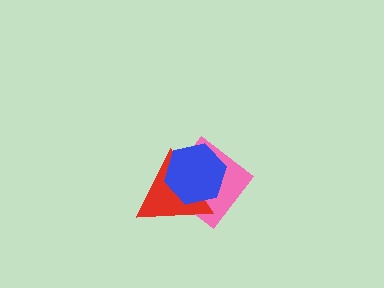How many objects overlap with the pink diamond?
2 objects overlap with the pink diamond.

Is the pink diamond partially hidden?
Yes, it is partially covered by another shape.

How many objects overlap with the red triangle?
2 objects overlap with the red triangle.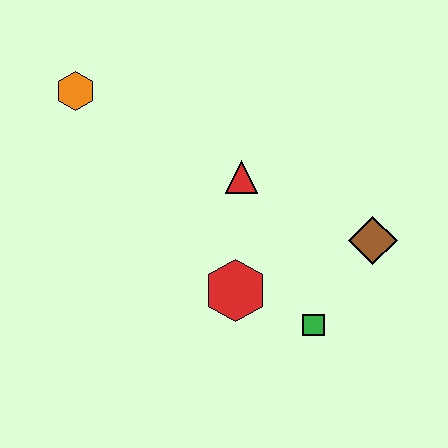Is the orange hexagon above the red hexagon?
Yes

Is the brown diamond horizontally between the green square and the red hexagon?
No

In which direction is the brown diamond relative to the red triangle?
The brown diamond is to the right of the red triangle.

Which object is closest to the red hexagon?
The green square is closest to the red hexagon.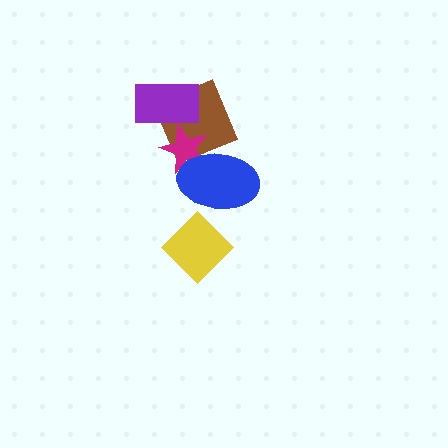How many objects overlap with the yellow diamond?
1 object overlaps with the yellow diamond.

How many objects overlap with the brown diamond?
3 objects overlap with the brown diamond.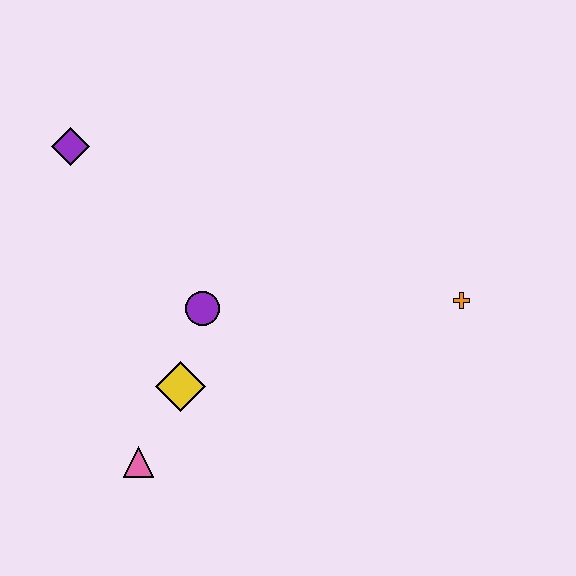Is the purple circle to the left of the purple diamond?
No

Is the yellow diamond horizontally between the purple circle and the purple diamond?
Yes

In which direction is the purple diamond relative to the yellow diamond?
The purple diamond is above the yellow diamond.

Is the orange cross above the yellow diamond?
Yes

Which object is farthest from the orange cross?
The purple diamond is farthest from the orange cross.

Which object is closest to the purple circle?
The yellow diamond is closest to the purple circle.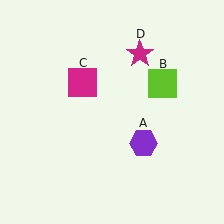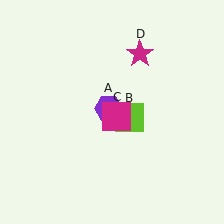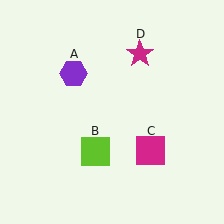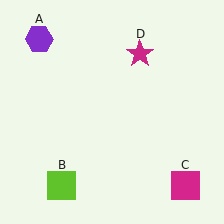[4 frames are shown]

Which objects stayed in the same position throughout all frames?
Magenta star (object D) remained stationary.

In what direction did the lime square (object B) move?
The lime square (object B) moved down and to the left.